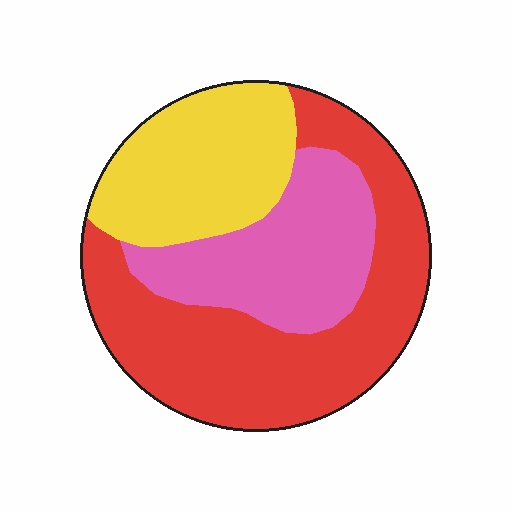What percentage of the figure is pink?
Pink takes up between a quarter and a half of the figure.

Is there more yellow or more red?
Red.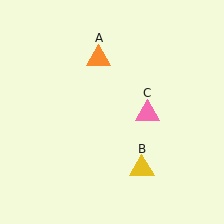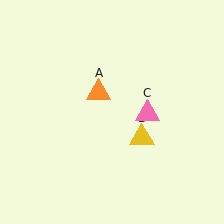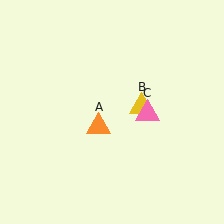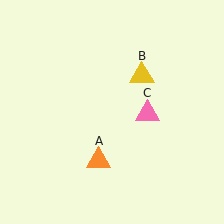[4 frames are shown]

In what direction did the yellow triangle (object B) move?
The yellow triangle (object B) moved up.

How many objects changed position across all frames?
2 objects changed position: orange triangle (object A), yellow triangle (object B).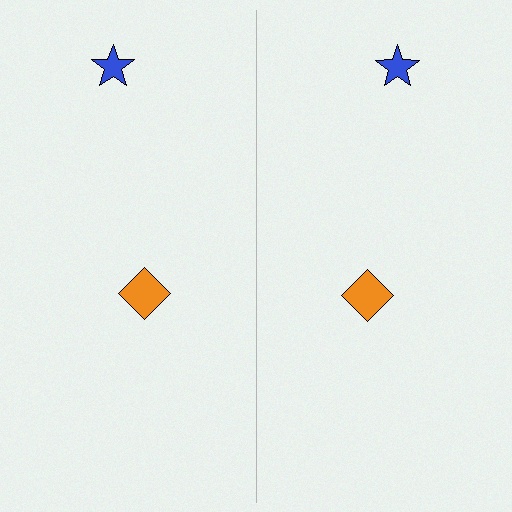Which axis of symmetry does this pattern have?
The pattern has a vertical axis of symmetry running through the center of the image.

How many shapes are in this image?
There are 4 shapes in this image.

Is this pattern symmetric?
Yes, this pattern has bilateral (reflection) symmetry.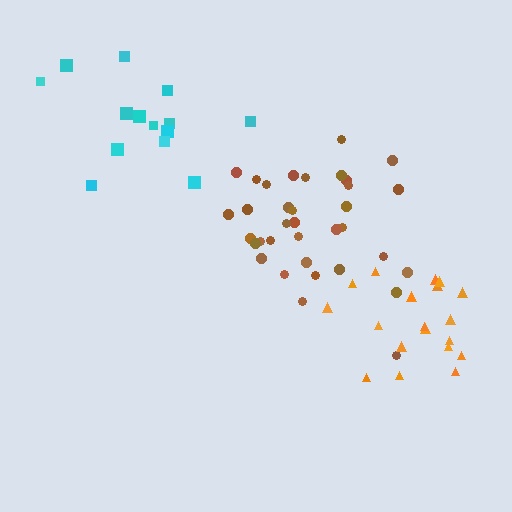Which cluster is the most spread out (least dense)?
Cyan.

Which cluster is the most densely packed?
Brown.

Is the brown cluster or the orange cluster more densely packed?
Brown.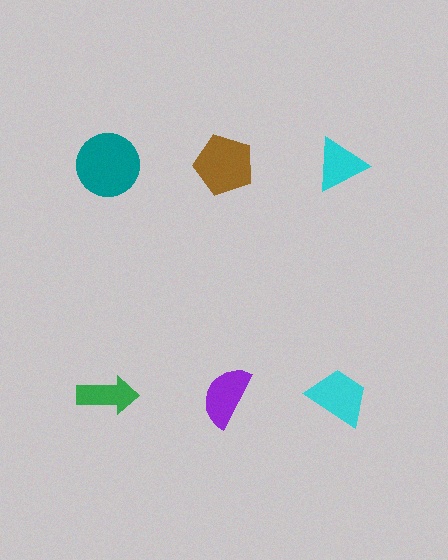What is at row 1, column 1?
A teal circle.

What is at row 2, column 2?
A purple semicircle.